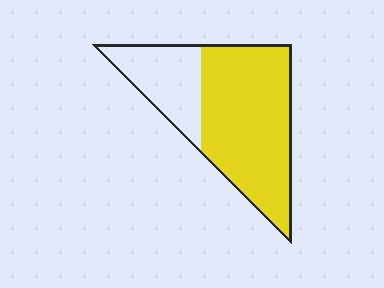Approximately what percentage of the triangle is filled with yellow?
Approximately 70%.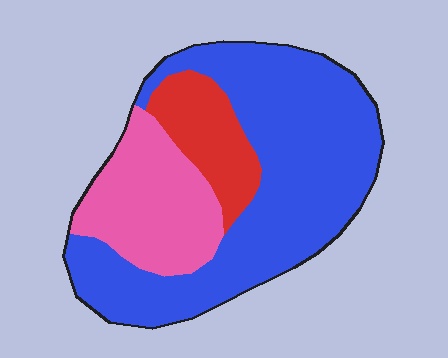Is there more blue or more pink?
Blue.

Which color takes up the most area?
Blue, at roughly 60%.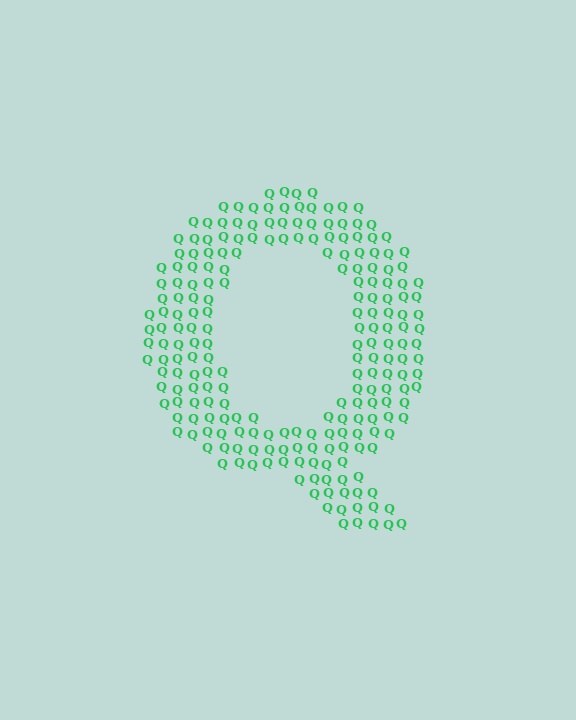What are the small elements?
The small elements are letter Q's.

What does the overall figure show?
The overall figure shows the letter Q.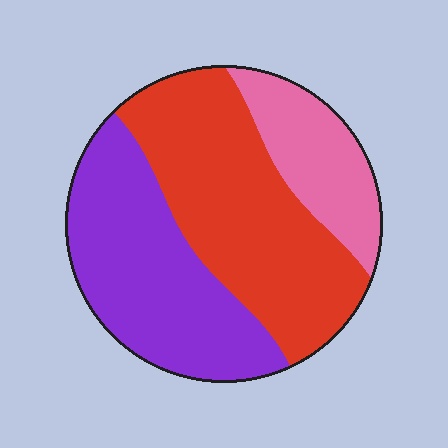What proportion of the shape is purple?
Purple takes up about three eighths (3/8) of the shape.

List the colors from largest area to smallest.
From largest to smallest: red, purple, pink.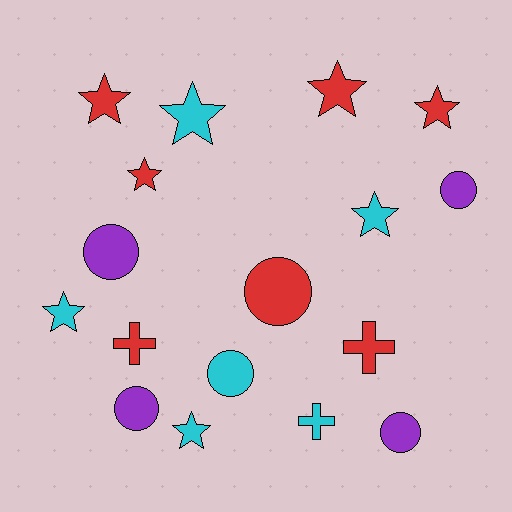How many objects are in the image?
There are 17 objects.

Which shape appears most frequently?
Star, with 8 objects.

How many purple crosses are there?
There are no purple crosses.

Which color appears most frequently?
Red, with 7 objects.